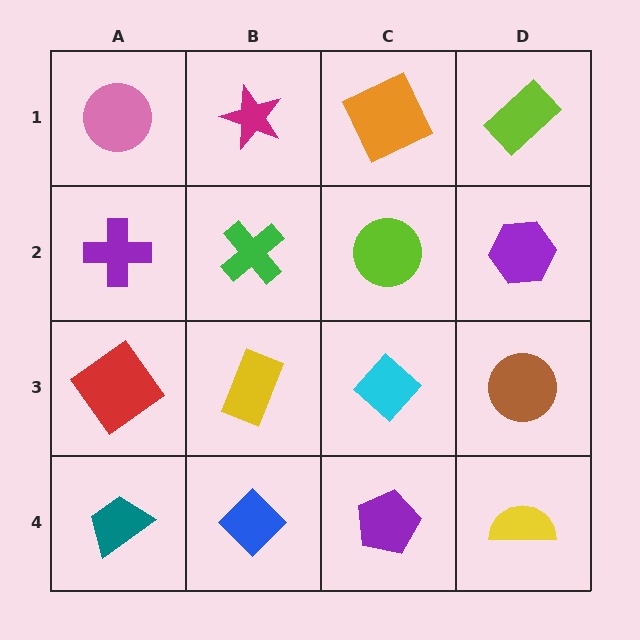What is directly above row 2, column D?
A lime rectangle.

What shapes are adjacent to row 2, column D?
A lime rectangle (row 1, column D), a brown circle (row 3, column D), a lime circle (row 2, column C).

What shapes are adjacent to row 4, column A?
A red diamond (row 3, column A), a blue diamond (row 4, column B).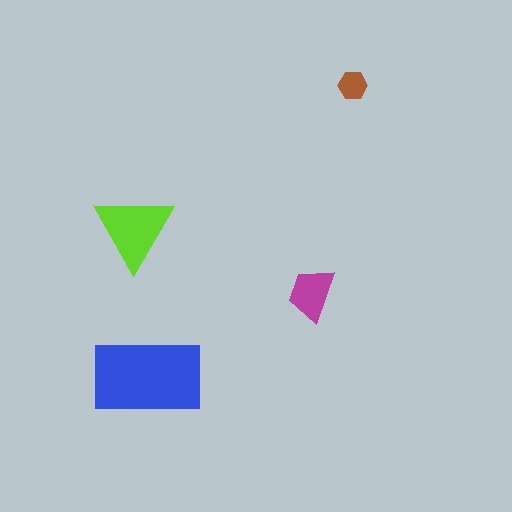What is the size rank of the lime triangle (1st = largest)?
2nd.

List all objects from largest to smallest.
The blue rectangle, the lime triangle, the magenta trapezoid, the brown hexagon.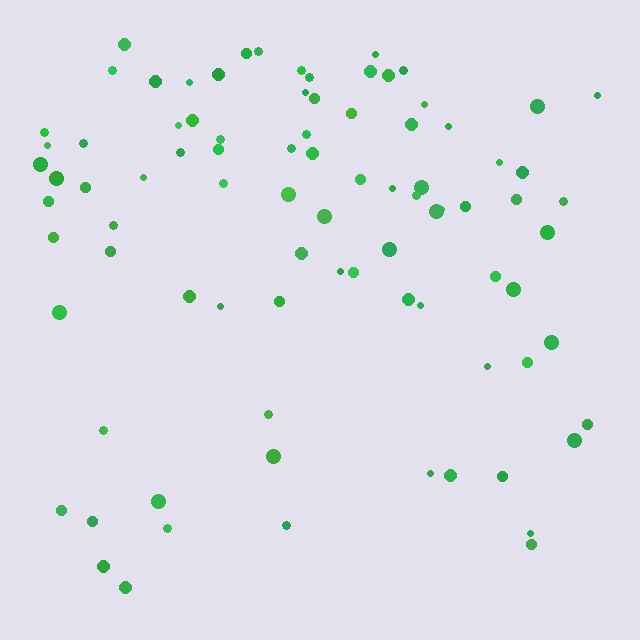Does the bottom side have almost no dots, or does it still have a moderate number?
Still a moderate number, just noticeably fewer than the top.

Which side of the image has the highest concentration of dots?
The top.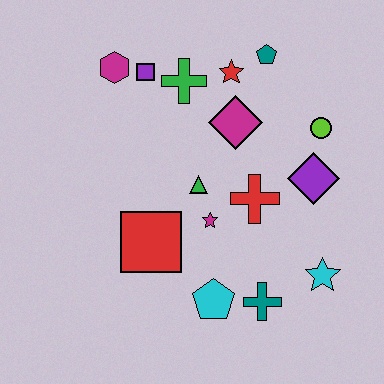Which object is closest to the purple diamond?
The lime circle is closest to the purple diamond.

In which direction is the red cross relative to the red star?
The red cross is below the red star.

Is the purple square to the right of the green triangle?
No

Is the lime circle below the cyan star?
No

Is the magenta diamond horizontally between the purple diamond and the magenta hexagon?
Yes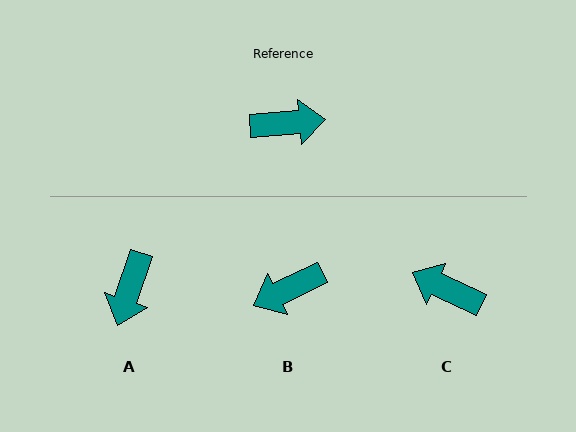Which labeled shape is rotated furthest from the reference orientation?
B, about 159 degrees away.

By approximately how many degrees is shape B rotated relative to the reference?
Approximately 159 degrees clockwise.